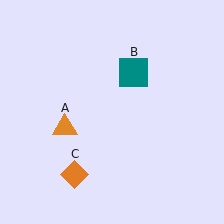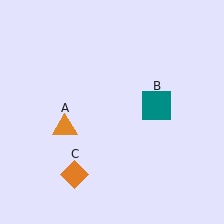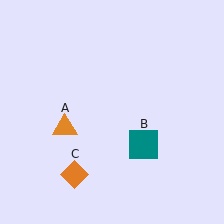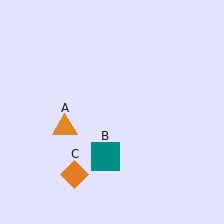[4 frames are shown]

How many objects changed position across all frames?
1 object changed position: teal square (object B).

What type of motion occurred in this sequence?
The teal square (object B) rotated clockwise around the center of the scene.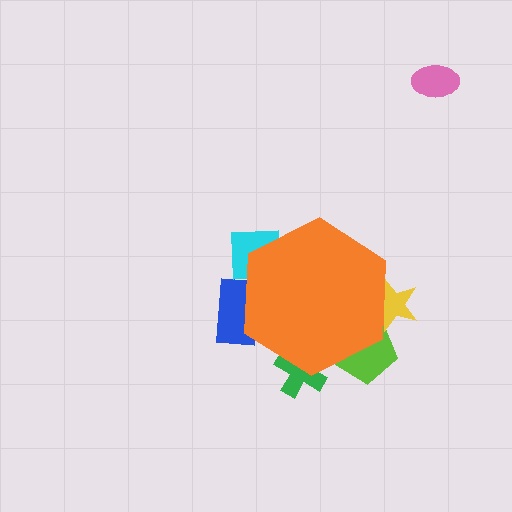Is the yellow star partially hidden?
Yes, the yellow star is partially hidden behind the orange hexagon.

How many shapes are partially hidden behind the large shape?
5 shapes are partially hidden.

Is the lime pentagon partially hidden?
Yes, the lime pentagon is partially hidden behind the orange hexagon.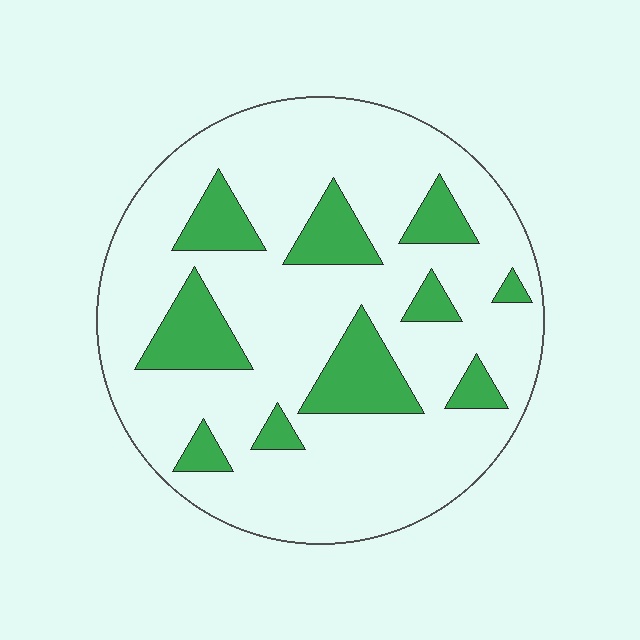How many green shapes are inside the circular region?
10.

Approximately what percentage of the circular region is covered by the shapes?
Approximately 20%.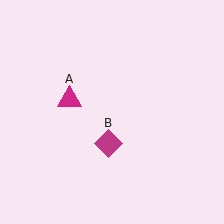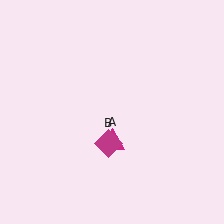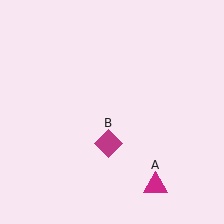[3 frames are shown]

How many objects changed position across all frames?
1 object changed position: magenta triangle (object A).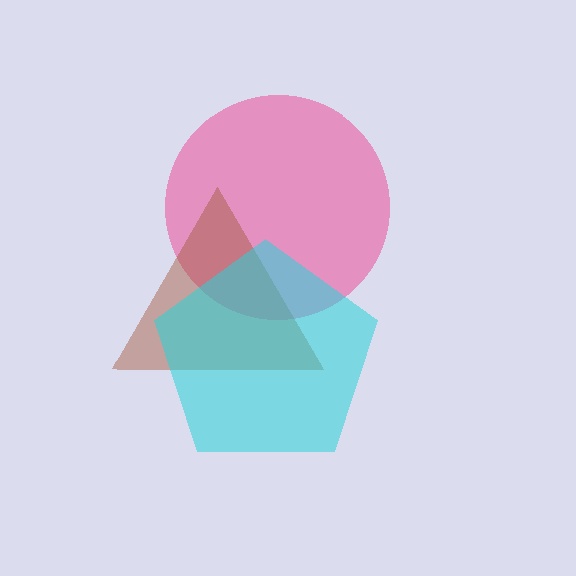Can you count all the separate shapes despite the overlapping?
Yes, there are 3 separate shapes.